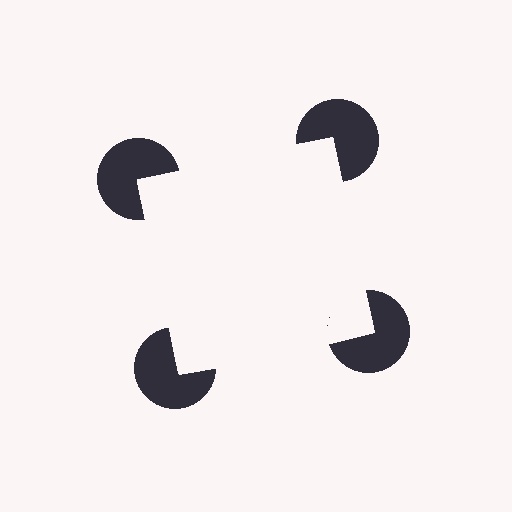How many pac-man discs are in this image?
There are 4 — one at each vertex of the illusory square.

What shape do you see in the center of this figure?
An illusory square — its edges are inferred from the aligned wedge cuts in the pac-man discs, not physically drawn.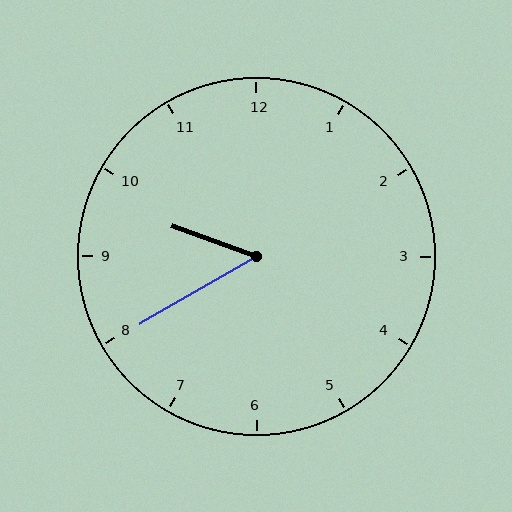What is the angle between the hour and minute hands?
Approximately 50 degrees.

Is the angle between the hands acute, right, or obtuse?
It is acute.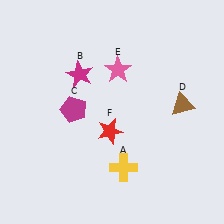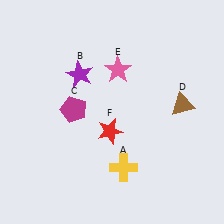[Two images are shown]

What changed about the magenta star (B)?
In Image 1, B is magenta. In Image 2, it changed to purple.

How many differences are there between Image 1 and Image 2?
There is 1 difference between the two images.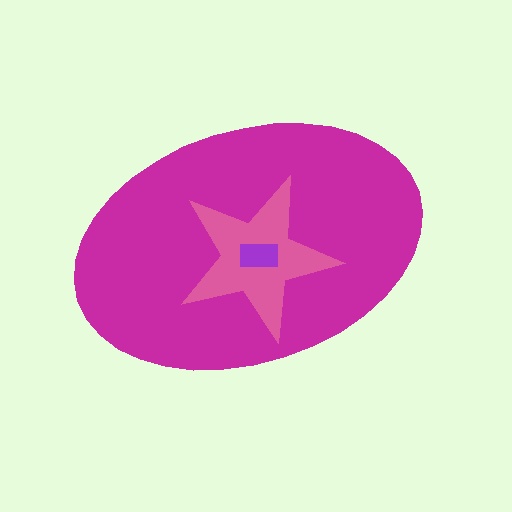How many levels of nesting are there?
3.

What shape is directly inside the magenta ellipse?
The pink star.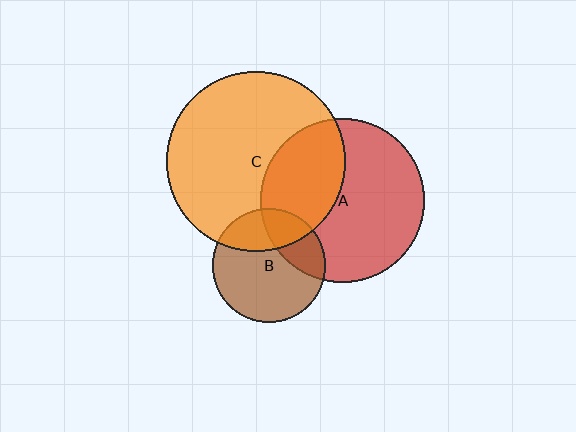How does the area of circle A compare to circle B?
Approximately 2.1 times.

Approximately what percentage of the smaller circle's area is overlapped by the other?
Approximately 35%.